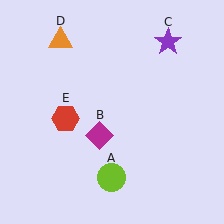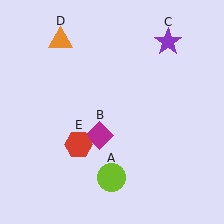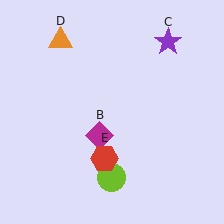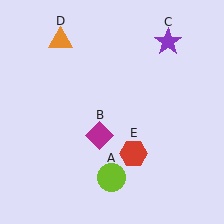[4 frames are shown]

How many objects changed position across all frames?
1 object changed position: red hexagon (object E).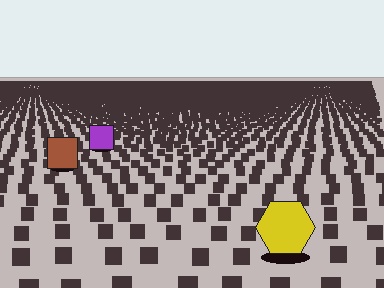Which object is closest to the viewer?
The yellow hexagon is closest. The texture marks near it are larger and more spread out.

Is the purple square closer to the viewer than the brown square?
No. The brown square is closer — you can tell from the texture gradient: the ground texture is coarser near it.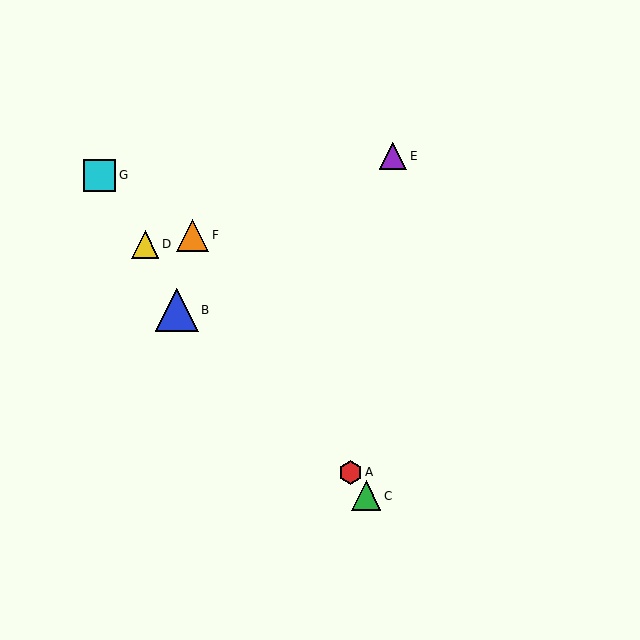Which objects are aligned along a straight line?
Objects A, C, F are aligned along a straight line.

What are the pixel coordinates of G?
Object G is at (100, 175).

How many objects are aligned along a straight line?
3 objects (A, C, F) are aligned along a straight line.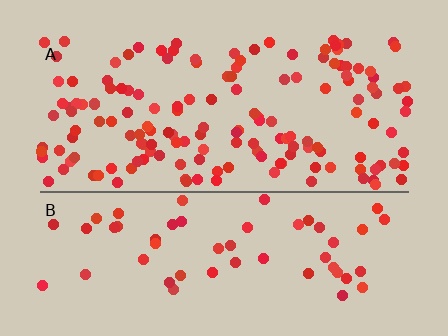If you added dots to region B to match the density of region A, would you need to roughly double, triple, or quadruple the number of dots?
Approximately triple.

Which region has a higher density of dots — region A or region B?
A (the top).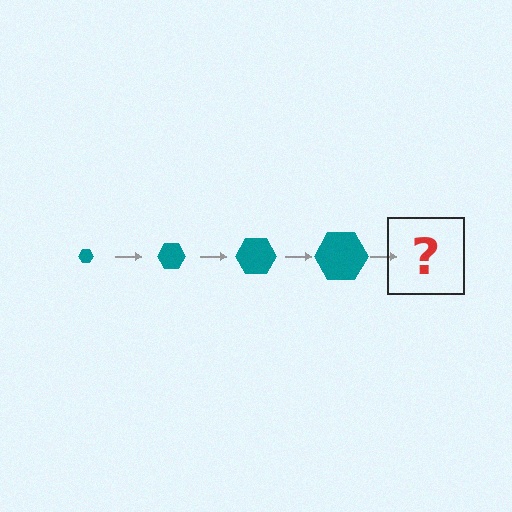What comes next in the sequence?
The next element should be a teal hexagon, larger than the previous one.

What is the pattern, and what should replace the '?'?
The pattern is that the hexagon gets progressively larger each step. The '?' should be a teal hexagon, larger than the previous one.